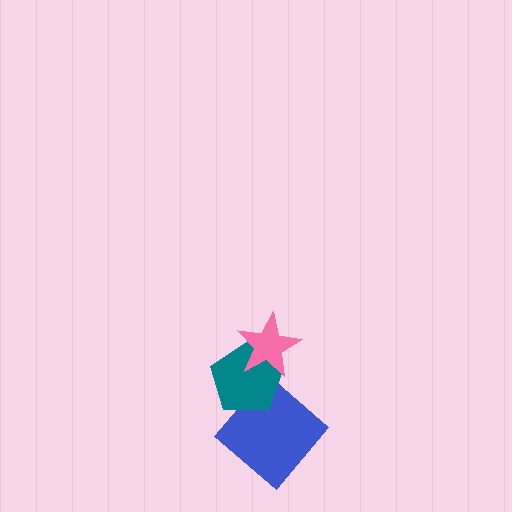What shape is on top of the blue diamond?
The teal pentagon is on top of the blue diamond.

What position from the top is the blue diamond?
The blue diamond is 3rd from the top.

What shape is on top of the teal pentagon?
The pink star is on top of the teal pentagon.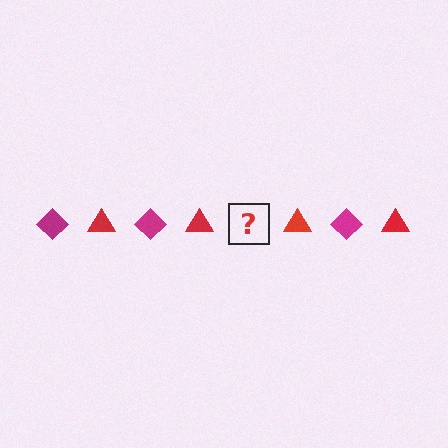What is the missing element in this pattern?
The missing element is a magenta diamond.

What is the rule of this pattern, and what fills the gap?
The rule is that the pattern alternates between magenta diamond and red triangle. The gap should be filled with a magenta diamond.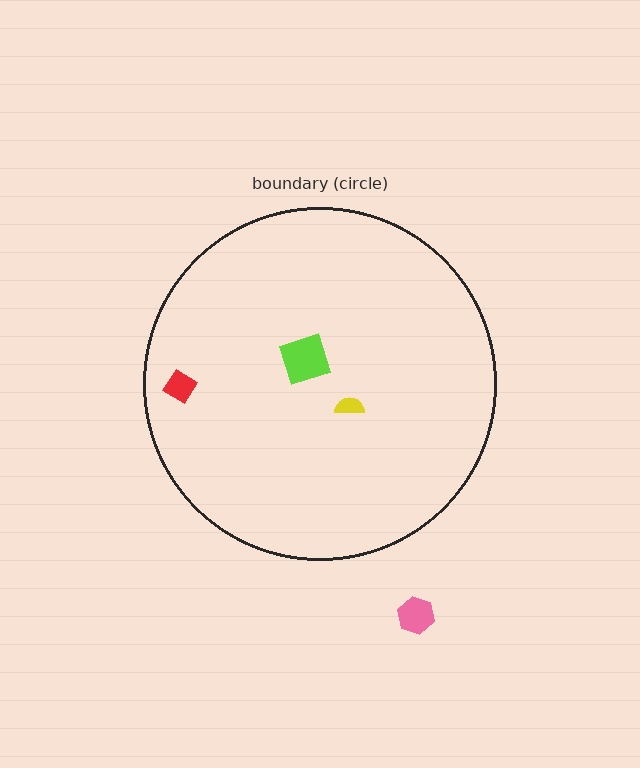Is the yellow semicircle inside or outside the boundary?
Inside.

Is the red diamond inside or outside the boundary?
Inside.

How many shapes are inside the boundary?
3 inside, 1 outside.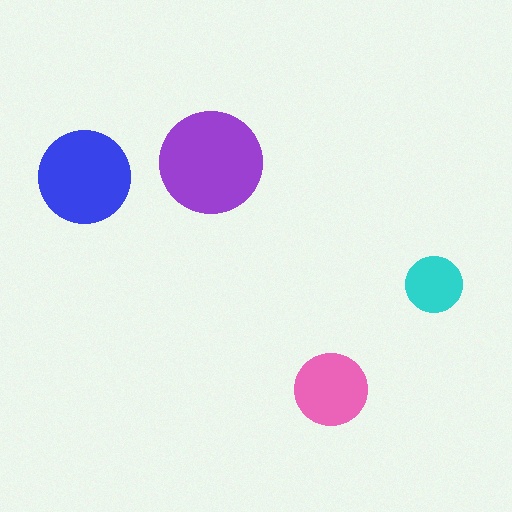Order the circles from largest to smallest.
the purple one, the blue one, the pink one, the cyan one.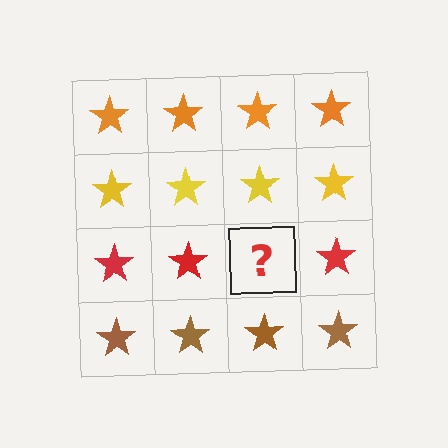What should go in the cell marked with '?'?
The missing cell should contain a red star.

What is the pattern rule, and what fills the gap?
The rule is that each row has a consistent color. The gap should be filled with a red star.